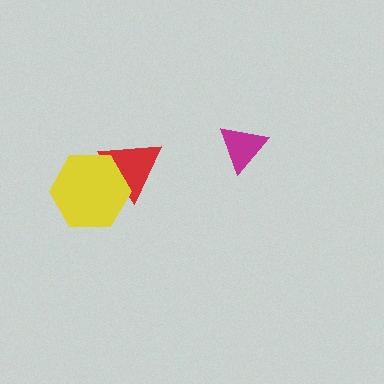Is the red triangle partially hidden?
Yes, it is partially covered by another shape.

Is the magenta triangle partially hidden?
No, no other shape covers it.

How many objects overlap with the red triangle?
1 object overlaps with the red triangle.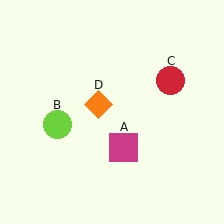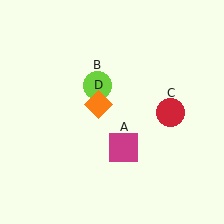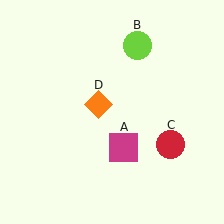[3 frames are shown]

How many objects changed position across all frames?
2 objects changed position: lime circle (object B), red circle (object C).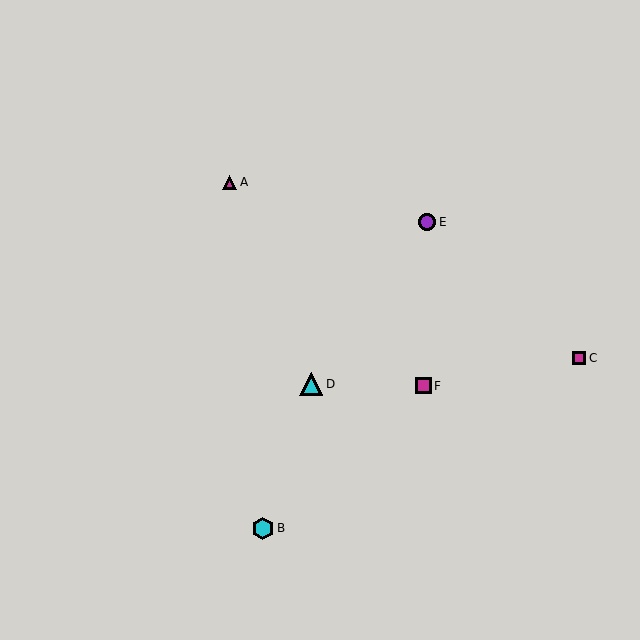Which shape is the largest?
The cyan triangle (labeled D) is the largest.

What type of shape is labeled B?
Shape B is a cyan hexagon.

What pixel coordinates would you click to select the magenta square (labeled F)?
Click at (423, 386) to select the magenta square F.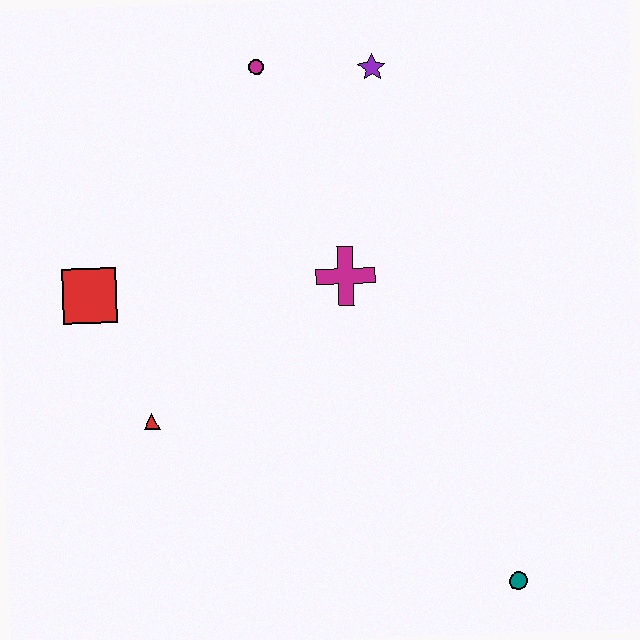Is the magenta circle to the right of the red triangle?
Yes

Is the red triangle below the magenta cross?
Yes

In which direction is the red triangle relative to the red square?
The red triangle is below the red square.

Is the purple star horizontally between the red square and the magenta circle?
No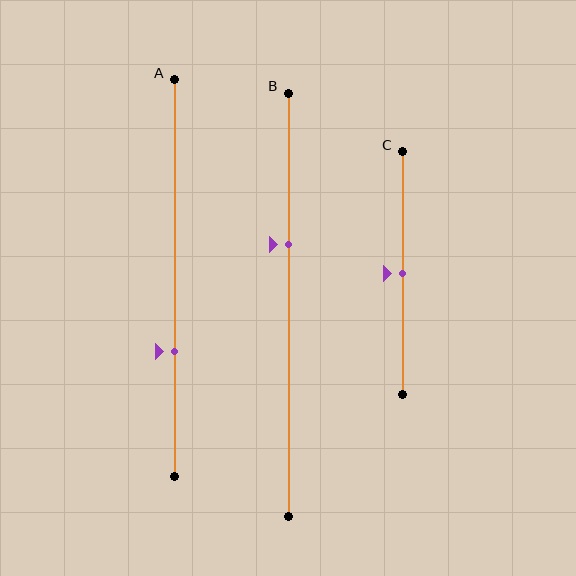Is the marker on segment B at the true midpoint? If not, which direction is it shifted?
No, the marker on segment B is shifted upward by about 14% of the segment length.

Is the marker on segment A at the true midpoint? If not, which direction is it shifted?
No, the marker on segment A is shifted downward by about 19% of the segment length.